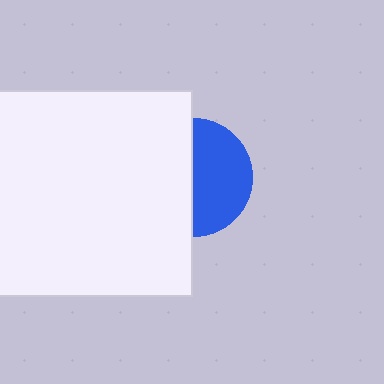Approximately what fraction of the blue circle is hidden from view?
Roughly 50% of the blue circle is hidden behind the white rectangle.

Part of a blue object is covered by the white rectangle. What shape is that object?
It is a circle.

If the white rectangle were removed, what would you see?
You would see the complete blue circle.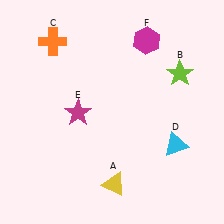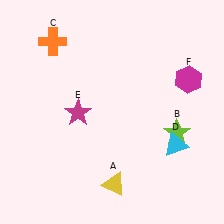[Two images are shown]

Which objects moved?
The objects that moved are: the lime star (B), the magenta hexagon (F).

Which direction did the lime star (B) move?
The lime star (B) moved down.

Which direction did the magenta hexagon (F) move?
The magenta hexagon (F) moved right.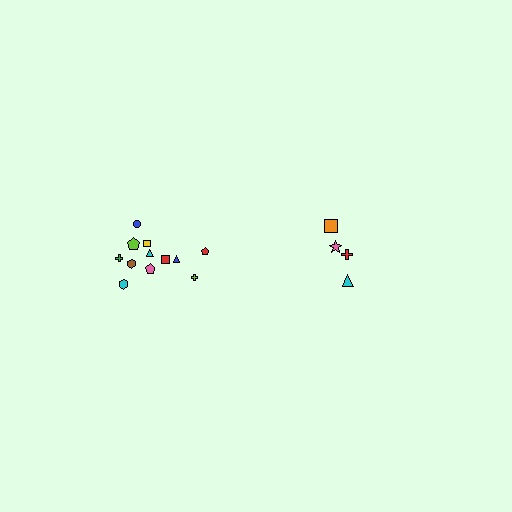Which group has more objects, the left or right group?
The left group.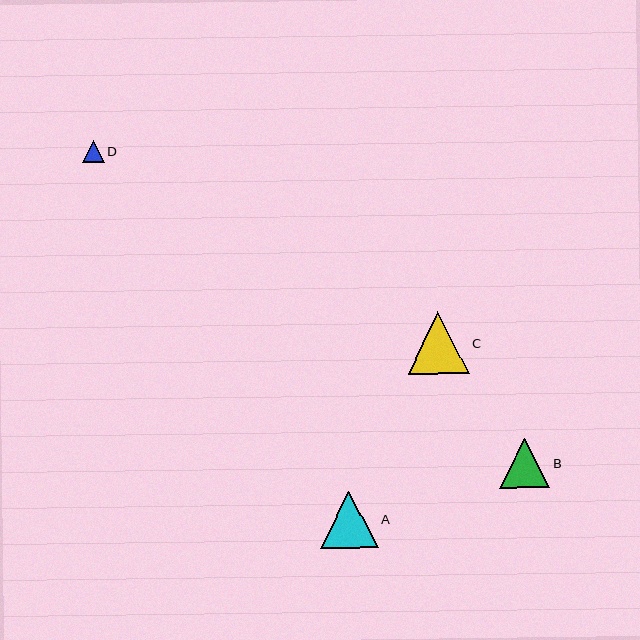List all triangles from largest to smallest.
From largest to smallest: C, A, B, D.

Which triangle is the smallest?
Triangle D is the smallest with a size of approximately 22 pixels.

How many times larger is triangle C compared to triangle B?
Triangle C is approximately 1.2 times the size of triangle B.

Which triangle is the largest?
Triangle C is the largest with a size of approximately 62 pixels.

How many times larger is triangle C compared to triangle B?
Triangle C is approximately 1.2 times the size of triangle B.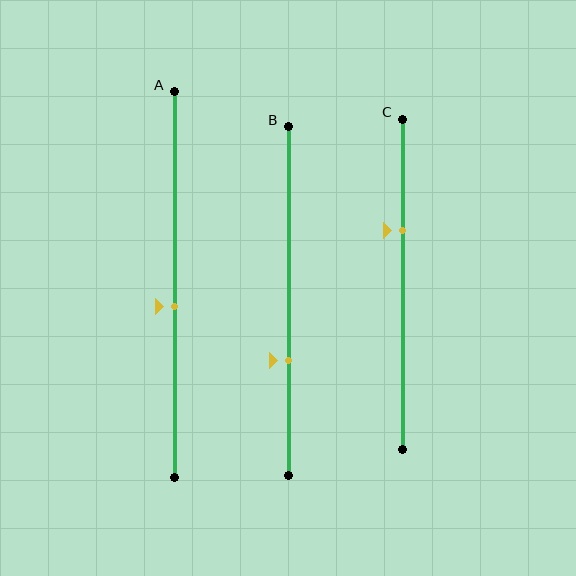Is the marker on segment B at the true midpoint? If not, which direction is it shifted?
No, the marker on segment B is shifted downward by about 17% of the segment length.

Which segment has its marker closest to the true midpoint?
Segment A has its marker closest to the true midpoint.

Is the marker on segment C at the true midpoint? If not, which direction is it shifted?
No, the marker on segment C is shifted upward by about 16% of the segment length.